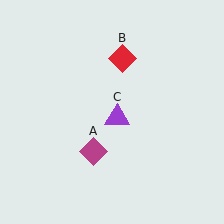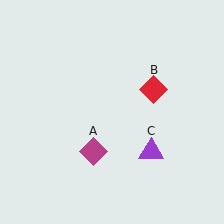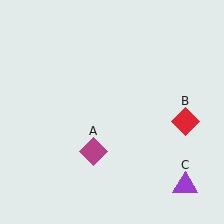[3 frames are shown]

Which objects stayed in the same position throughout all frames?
Magenta diamond (object A) remained stationary.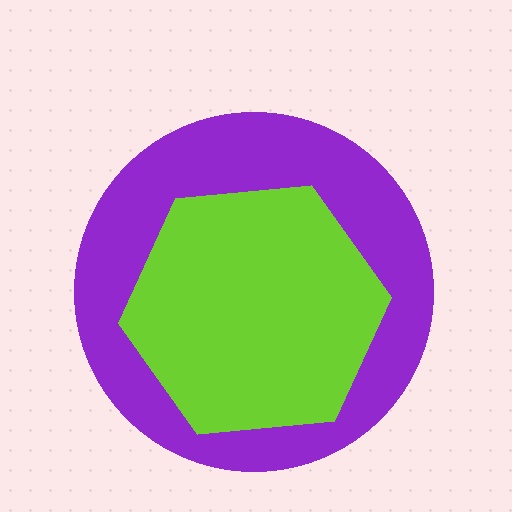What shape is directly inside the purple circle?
The lime hexagon.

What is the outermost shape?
The purple circle.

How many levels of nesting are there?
2.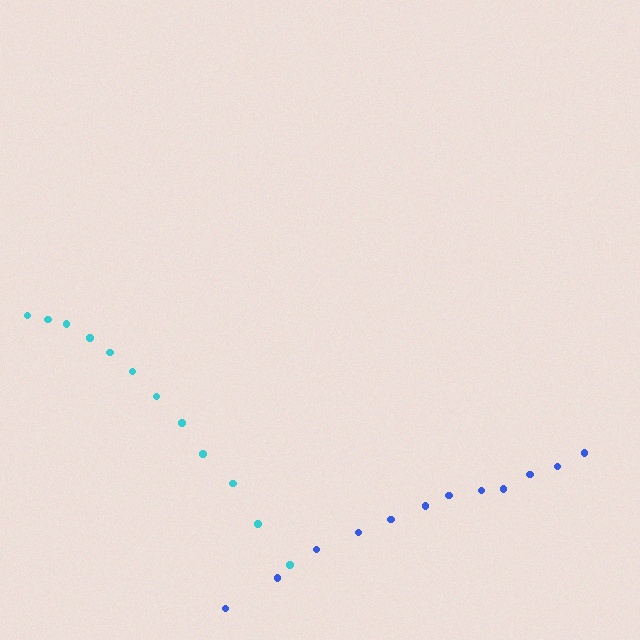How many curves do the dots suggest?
There are 2 distinct paths.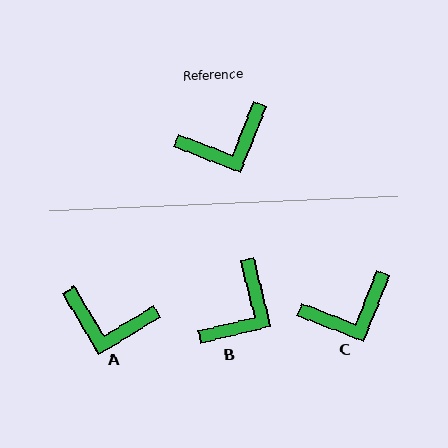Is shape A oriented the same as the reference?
No, it is off by about 38 degrees.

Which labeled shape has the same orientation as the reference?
C.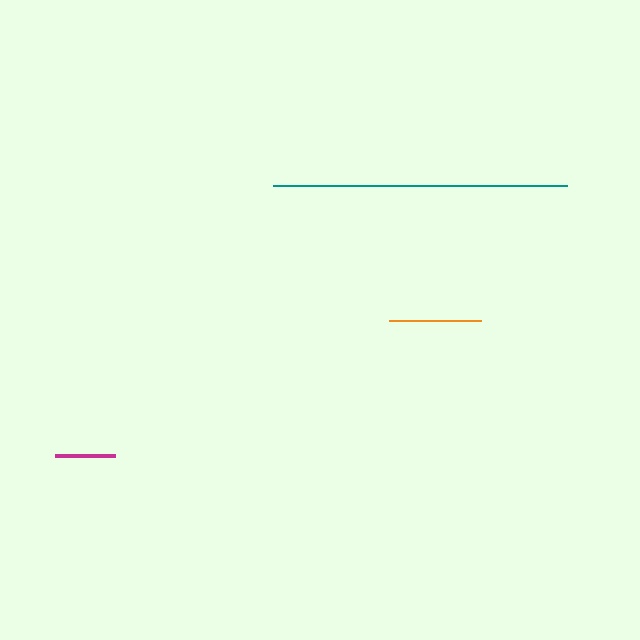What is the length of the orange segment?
The orange segment is approximately 92 pixels long.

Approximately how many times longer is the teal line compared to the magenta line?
The teal line is approximately 4.8 times the length of the magenta line.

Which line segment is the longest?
The teal line is the longest at approximately 293 pixels.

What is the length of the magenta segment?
The magenta segment is approximately 61 pixels long.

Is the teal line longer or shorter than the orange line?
The teal line is longer than the orange line.